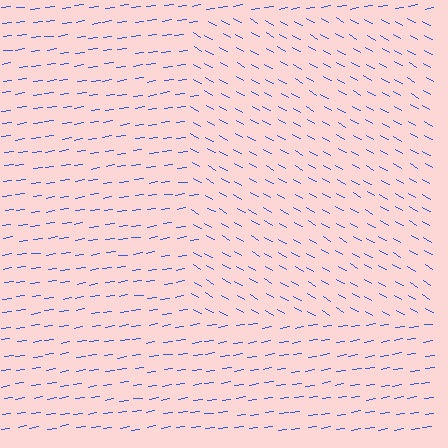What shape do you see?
I see a rectangle.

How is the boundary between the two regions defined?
The boundary is defined purely by a change in line orientation (approximately 38 degrees difference). All lines are the same color and thickness.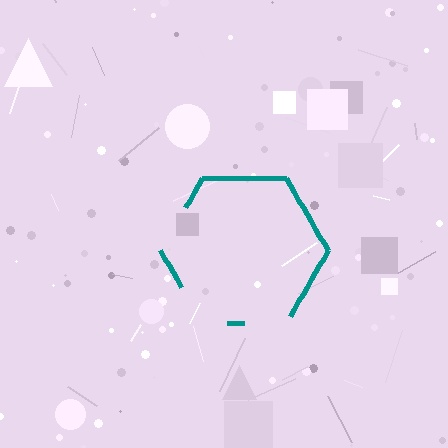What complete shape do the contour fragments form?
The contour fragments form a hexagon.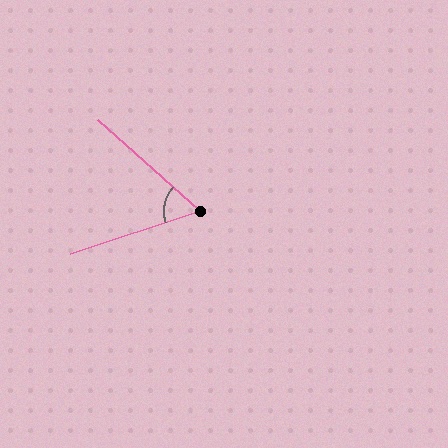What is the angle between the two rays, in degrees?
Approximately 60 degrees.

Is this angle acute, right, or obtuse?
It is acute.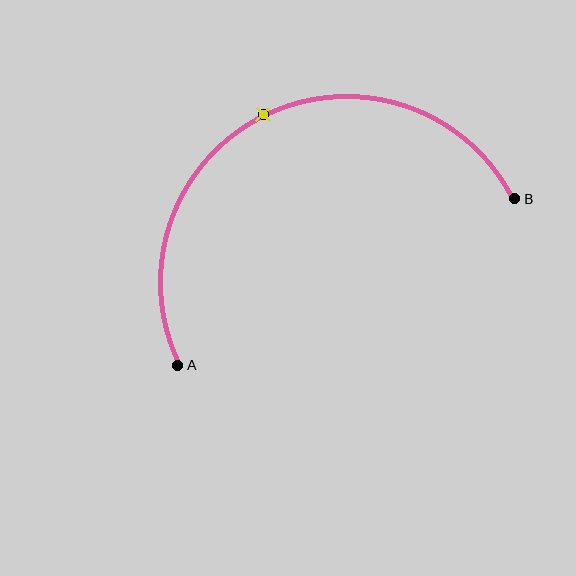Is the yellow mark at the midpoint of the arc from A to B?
Yes. The yellow mark lies on the arc at equal arc-length from both A and B — it is the arc midpoint.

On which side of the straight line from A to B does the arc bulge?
The arc bulges above the straight line connecting A and B.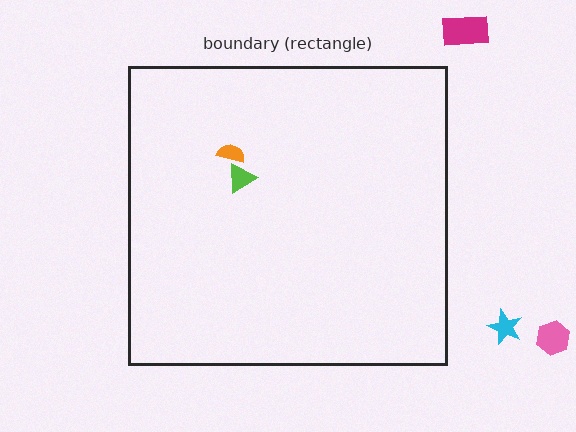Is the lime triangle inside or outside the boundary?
Inside.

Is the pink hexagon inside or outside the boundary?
Outside.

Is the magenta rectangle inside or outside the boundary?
Outside.